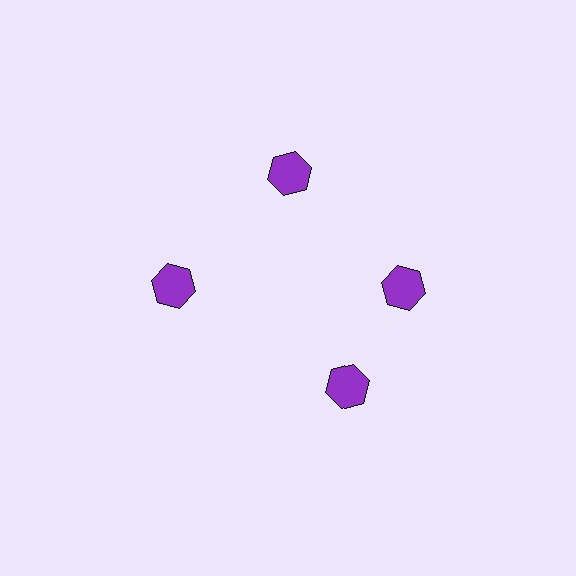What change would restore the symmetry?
The symmetry would be restored by rotating it back into even spacing with its neighbors so that all 4 hexagons sit at equal angles and equal distance from the center.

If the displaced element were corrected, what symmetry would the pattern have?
It would have 4-fold rotational symmetry — the pattern would map onto itself every 90 degrees.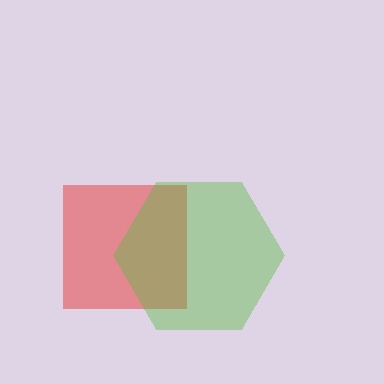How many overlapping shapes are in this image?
There are 2 overlapping shapes in the image.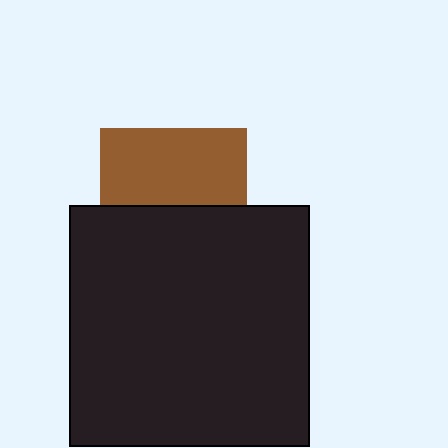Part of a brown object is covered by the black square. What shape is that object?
It is a square.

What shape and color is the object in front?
The object in front is a black square.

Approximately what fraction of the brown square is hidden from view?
Roughly 47% of the brown square is hidden behind the black square.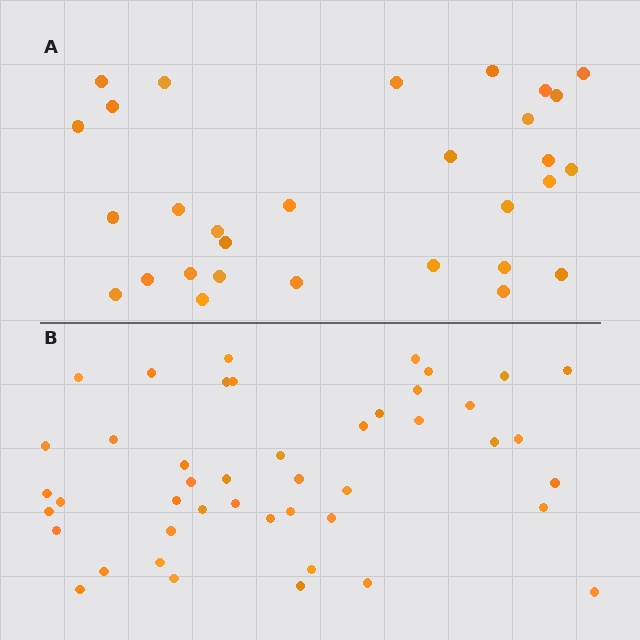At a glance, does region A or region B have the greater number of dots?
Region B (the bottom region) has more dots.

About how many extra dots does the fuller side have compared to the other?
Region B has approximately 15 more dots than region A.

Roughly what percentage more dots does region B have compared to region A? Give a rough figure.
About 50% more.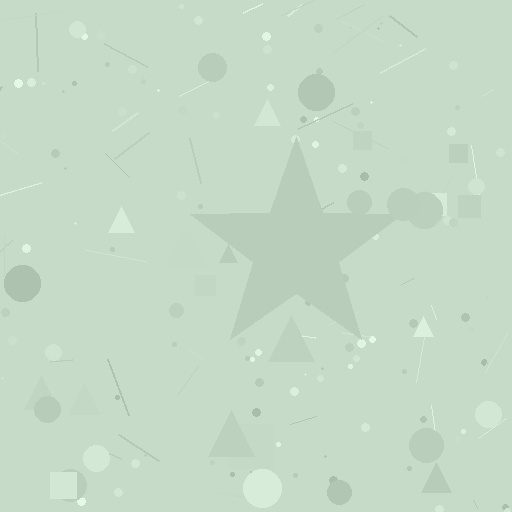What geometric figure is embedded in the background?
A star is embedded in the background.